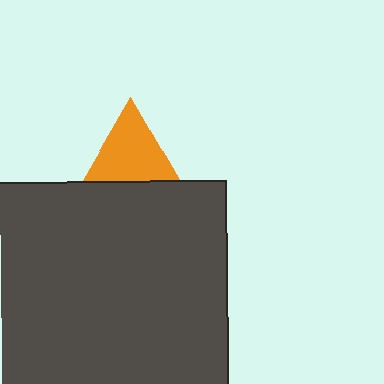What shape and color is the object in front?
The object in front is a dark gray square.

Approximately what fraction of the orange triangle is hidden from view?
Roughly 49% of the orange triangle is hidden behind the dark gray square.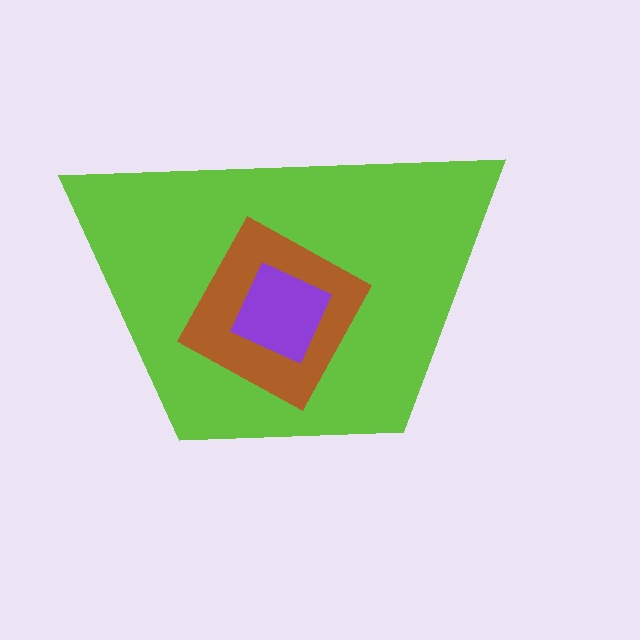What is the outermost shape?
The lime trapezoid.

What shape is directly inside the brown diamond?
The purple square.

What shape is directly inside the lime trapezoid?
The brown diamond.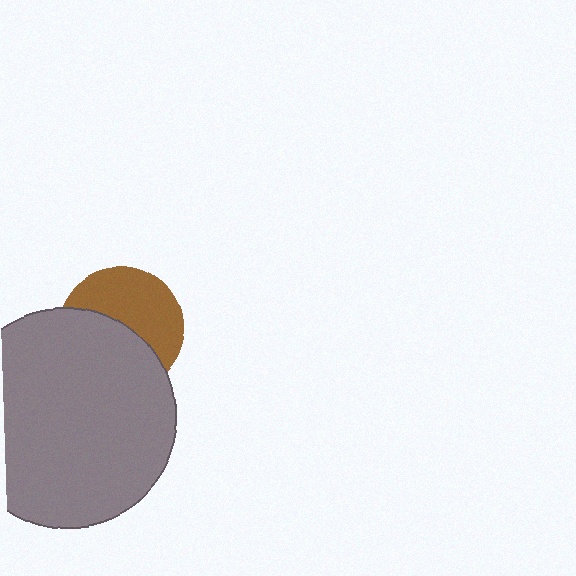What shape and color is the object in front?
The object in front is a gray circle.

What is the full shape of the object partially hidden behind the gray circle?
The partially hidden object is a brown circle.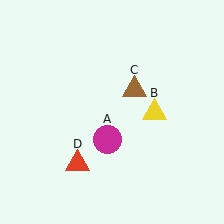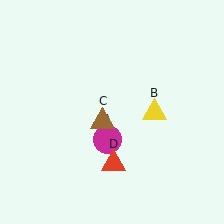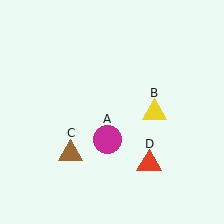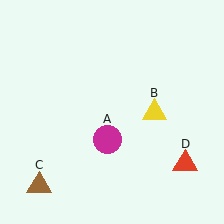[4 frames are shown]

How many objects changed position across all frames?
2 objects changed position: brown triangle (object C), red triangle (object D).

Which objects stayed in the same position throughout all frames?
Magenta circle (object A) and yellow triangle (object B) remained stationary.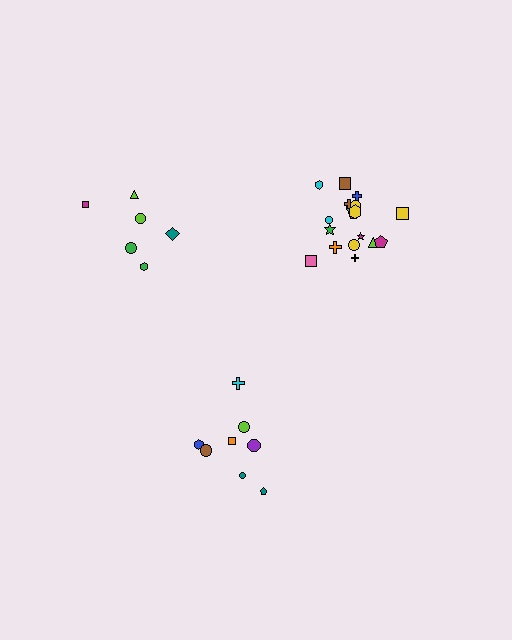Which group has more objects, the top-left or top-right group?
The top-right group.